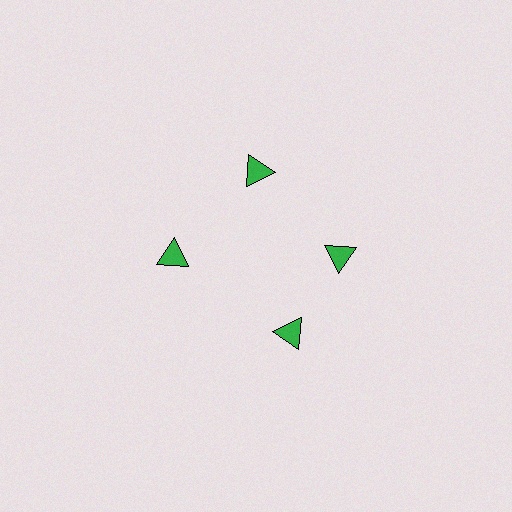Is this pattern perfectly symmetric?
No. The 4 green triangles are arranged in a ring, but one element near the 6 o'clock position is rotated out of alignment along the ring, breaking the 4-fold rotational symmetry.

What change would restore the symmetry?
The symmetry would be restored by rotating it back into even spacing with its neighbors so that all 4 triangles sit at equal angles and equal distance from the center.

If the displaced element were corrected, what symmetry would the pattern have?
It would have 4-fold rotational symmetry — the pattern would map onto itself every 90 degrees.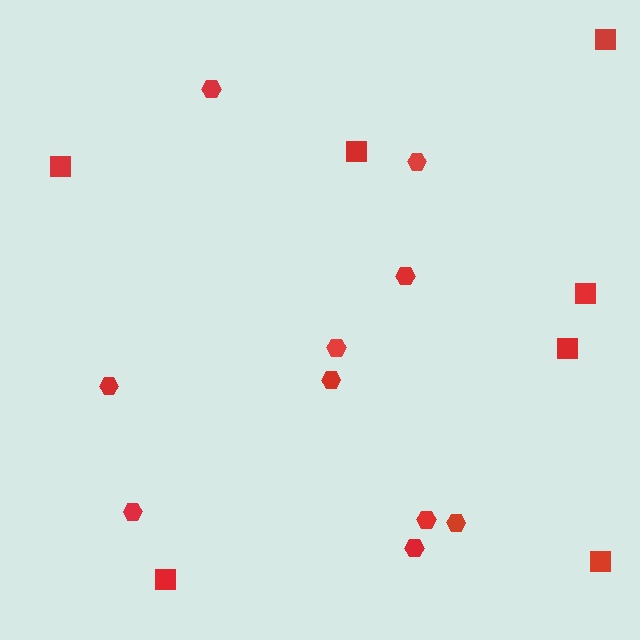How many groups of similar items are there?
There are 2 groups: one group of squares (7) and one group of hexagons (10).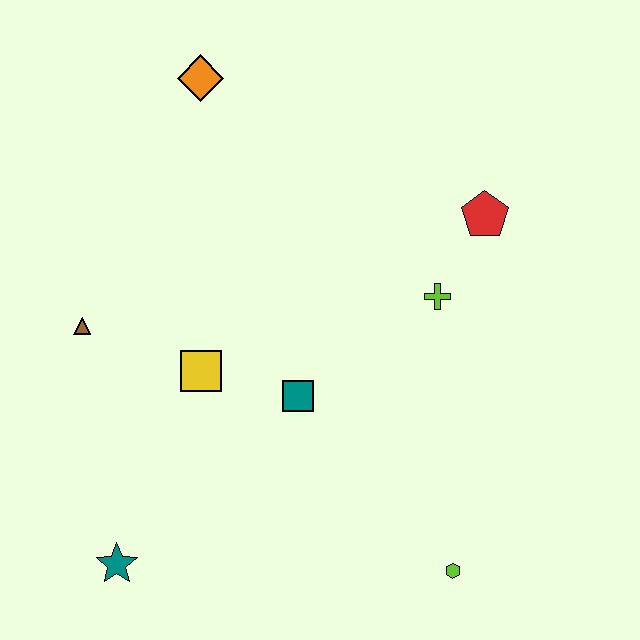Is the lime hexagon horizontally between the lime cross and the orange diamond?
No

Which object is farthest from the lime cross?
The teal star is farthest from the lime cross.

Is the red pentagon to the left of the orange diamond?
No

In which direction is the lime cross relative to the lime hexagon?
The lime cross is above the lime hexagon.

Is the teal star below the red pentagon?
Yes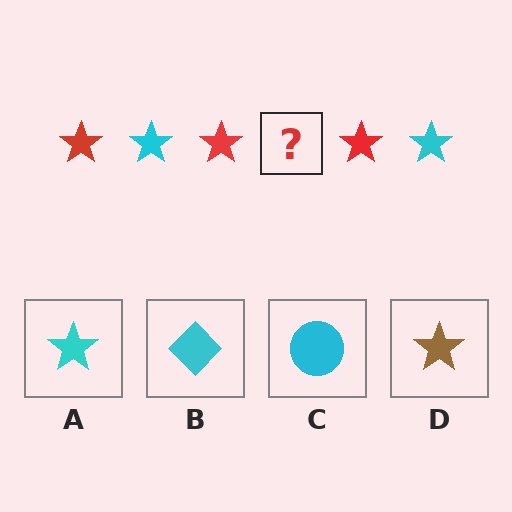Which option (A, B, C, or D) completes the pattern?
A.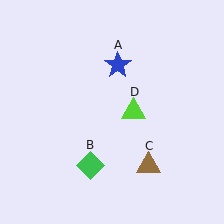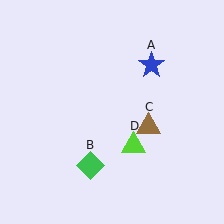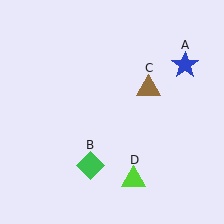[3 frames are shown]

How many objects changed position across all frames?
3 objects changed position: blue star (object A), brown triangle (object C), lime triangle (object D).